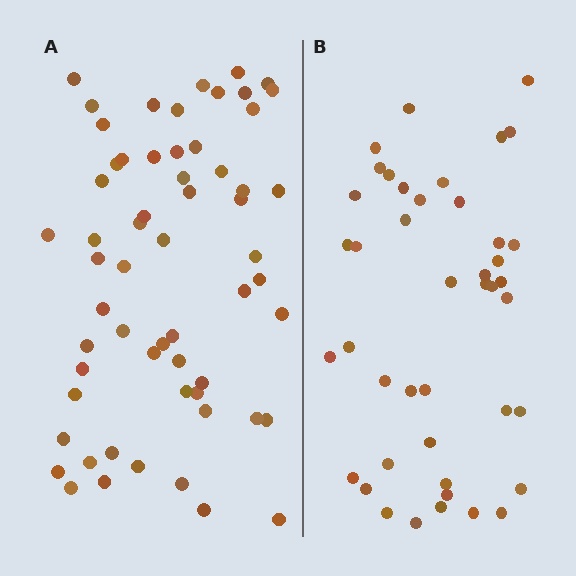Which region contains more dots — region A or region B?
Region A (the left region) has more dots.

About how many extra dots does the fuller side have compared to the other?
Region A has approximately 15 more dots than region B.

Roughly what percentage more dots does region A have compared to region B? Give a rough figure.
About 40% more.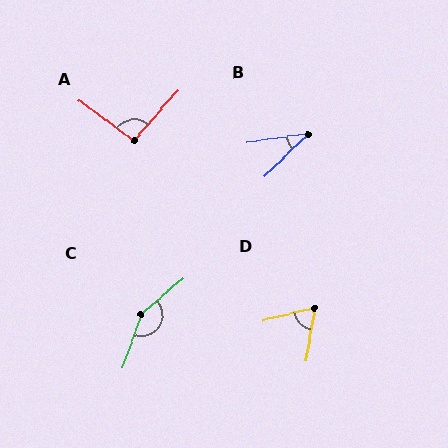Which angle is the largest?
C, at approximately 150 degrees.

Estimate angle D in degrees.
Approximately 68 degrees.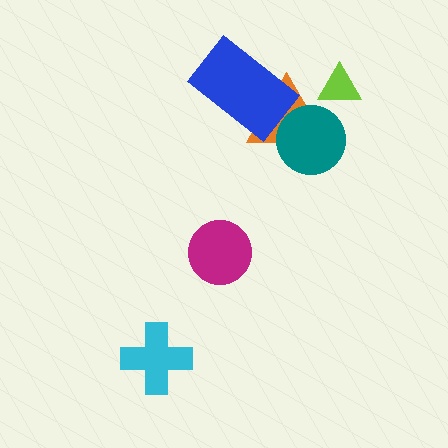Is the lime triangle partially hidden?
Yes, it is partially covered by another shape.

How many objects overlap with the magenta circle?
0 objects overlap with the magenta circle.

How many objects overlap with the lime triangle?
1 object overlaps with the lime triangle.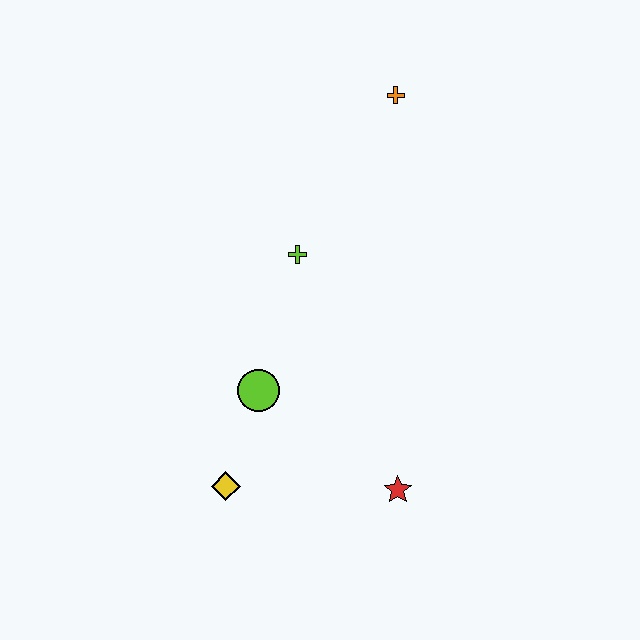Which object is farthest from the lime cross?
The red star is farthest from the lime cross.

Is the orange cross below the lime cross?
No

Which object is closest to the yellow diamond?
The lime circle is closest to the yellow diamond.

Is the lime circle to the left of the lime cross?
Yes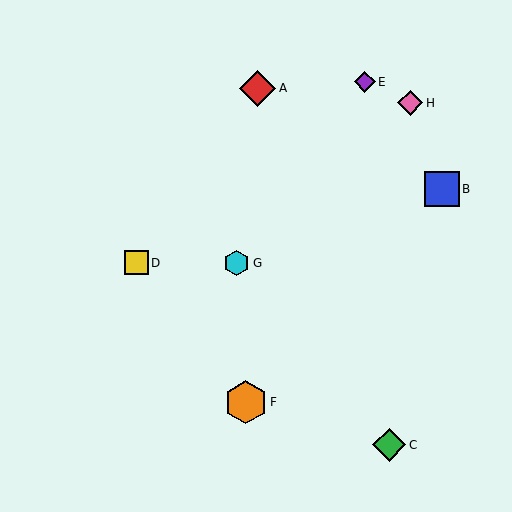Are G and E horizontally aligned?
No, G is at y≈263 and E is at y≈82.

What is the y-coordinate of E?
Object E is at y≈82.